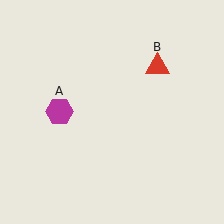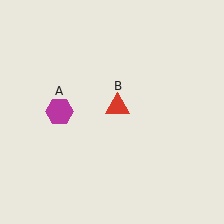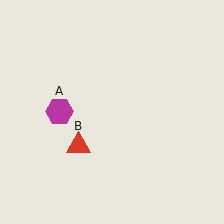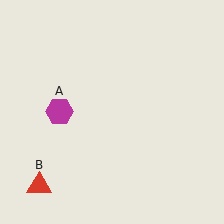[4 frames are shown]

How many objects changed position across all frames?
1 object changed position: red triangle (object B).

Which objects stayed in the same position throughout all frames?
Magenta hexagon (object A) remained stationary.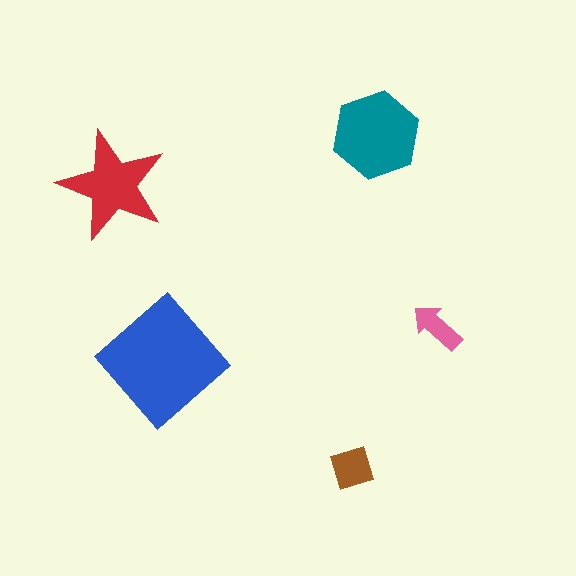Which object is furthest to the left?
The red star is leftmost.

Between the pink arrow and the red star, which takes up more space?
The red star.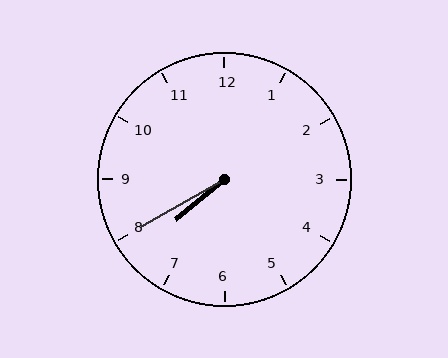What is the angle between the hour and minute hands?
Approximately 10 degrees.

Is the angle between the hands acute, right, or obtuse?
It is acute.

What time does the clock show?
7:40.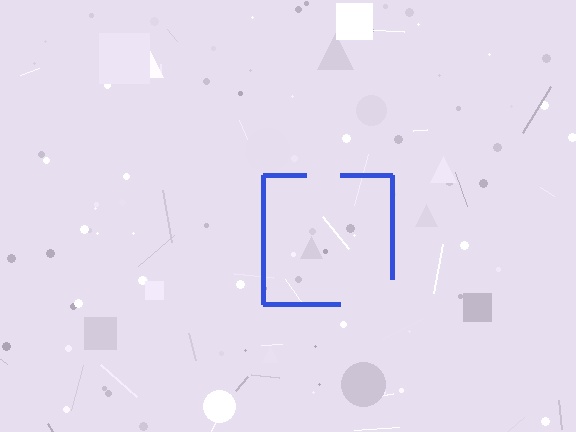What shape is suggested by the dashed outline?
The dashed outline suggests a square.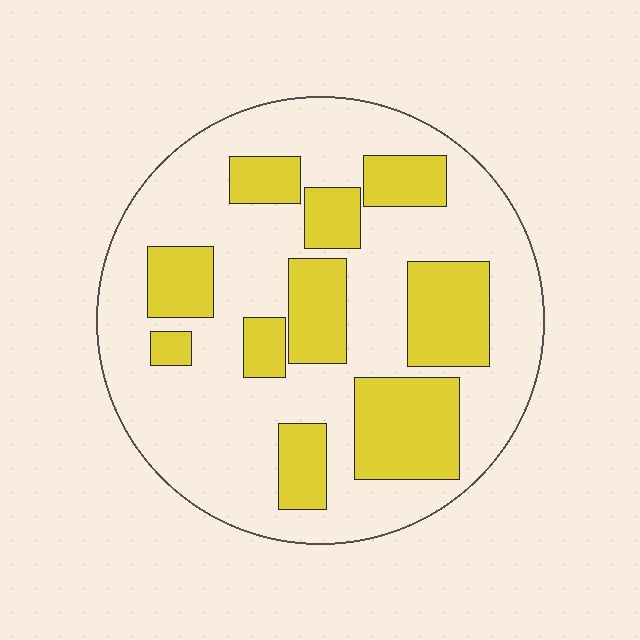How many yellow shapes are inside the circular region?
10.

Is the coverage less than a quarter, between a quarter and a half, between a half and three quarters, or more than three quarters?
Between a quarter and a half.